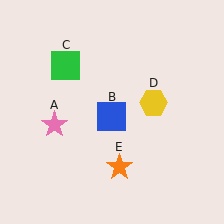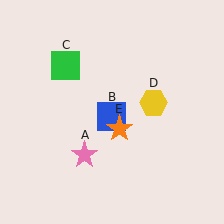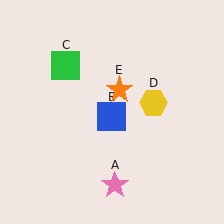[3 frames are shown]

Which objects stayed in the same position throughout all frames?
Blue square (object B) and green square (object C) and yellow hexagon (object D) remained stationary.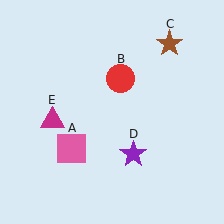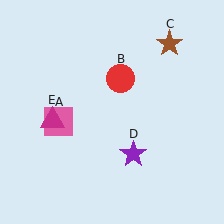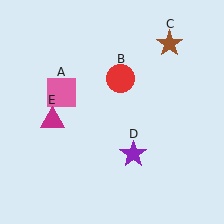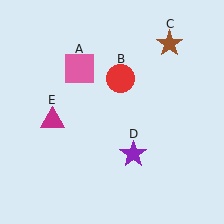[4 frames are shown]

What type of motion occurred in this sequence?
The pink square (object A) rotated clockwise around the center of the scene.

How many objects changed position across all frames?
1 object changed position: pink square (object A).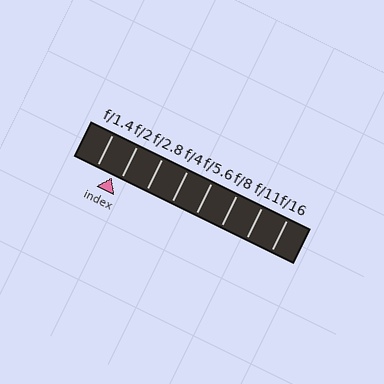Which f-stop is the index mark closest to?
The index mark is closest to f/2.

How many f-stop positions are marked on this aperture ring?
There are 8 f-stop positions marked.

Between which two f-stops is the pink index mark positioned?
The index mark is between f/1.4 and f/2.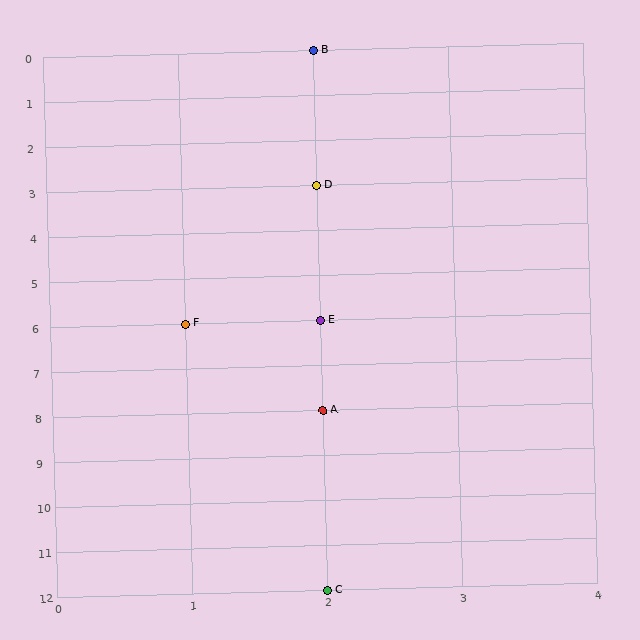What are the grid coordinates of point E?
Point E is at grid coordinates (2, 6).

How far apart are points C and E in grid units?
Points C and E are 6 rows apart.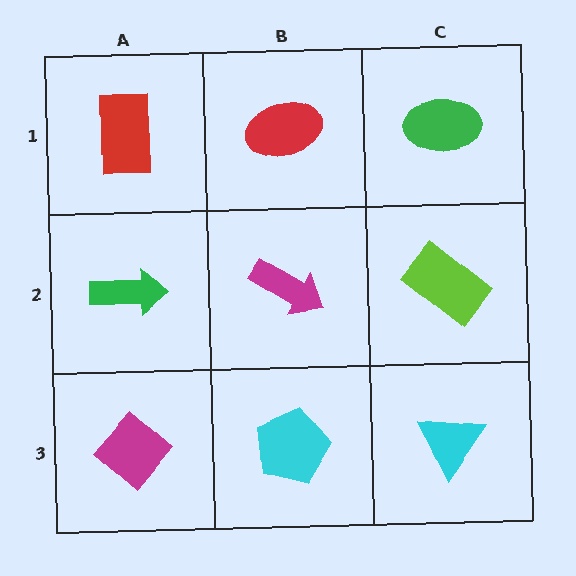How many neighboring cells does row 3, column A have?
2.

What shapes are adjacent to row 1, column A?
A green arrow (row 2, column A), a red ellipse (row 1, column B).